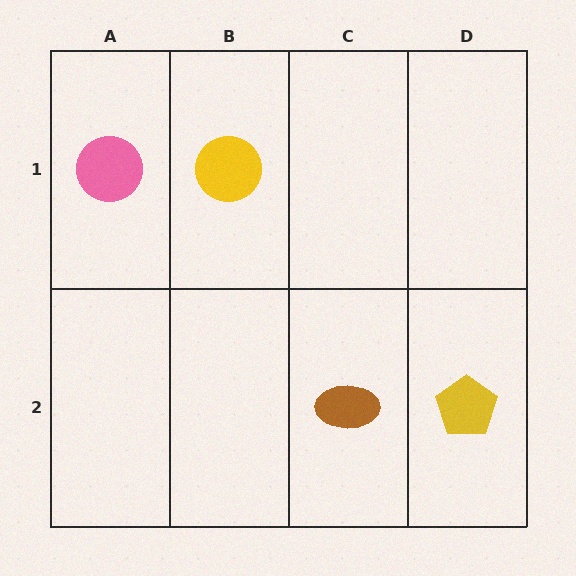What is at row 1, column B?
A yellow circle.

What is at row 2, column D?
A yellow pentagon.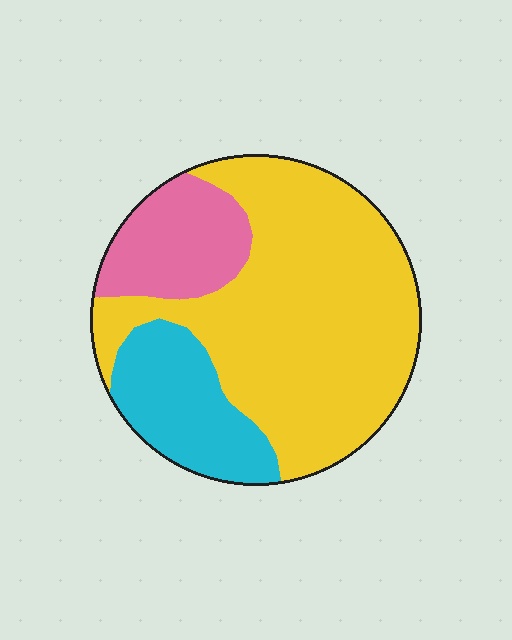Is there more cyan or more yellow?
Yellow.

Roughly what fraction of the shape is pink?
Pink covers 17% of the shape.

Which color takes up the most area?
Yellow, at roughly 65%.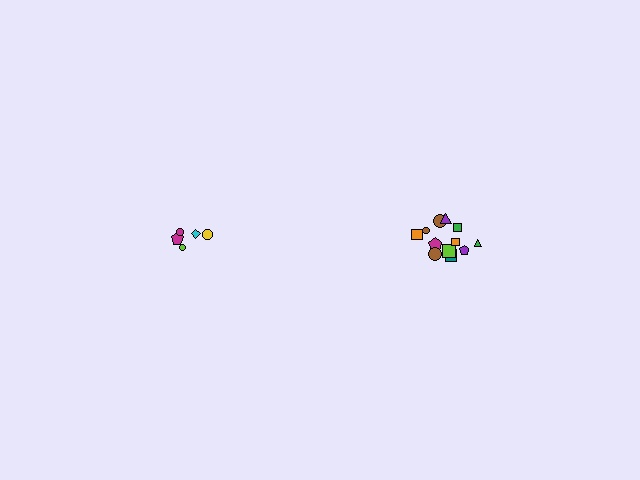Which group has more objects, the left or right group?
The right group.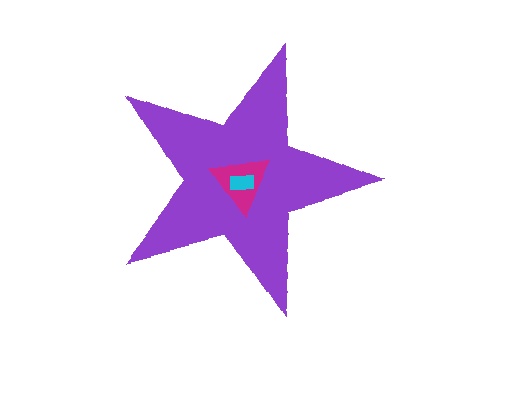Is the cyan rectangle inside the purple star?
Yes.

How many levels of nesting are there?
3.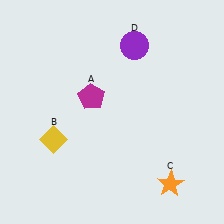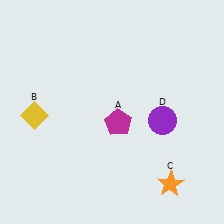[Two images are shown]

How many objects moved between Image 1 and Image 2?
3 objects moved between the two images.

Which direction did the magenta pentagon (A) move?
The magenta pentagon (A) moved right.